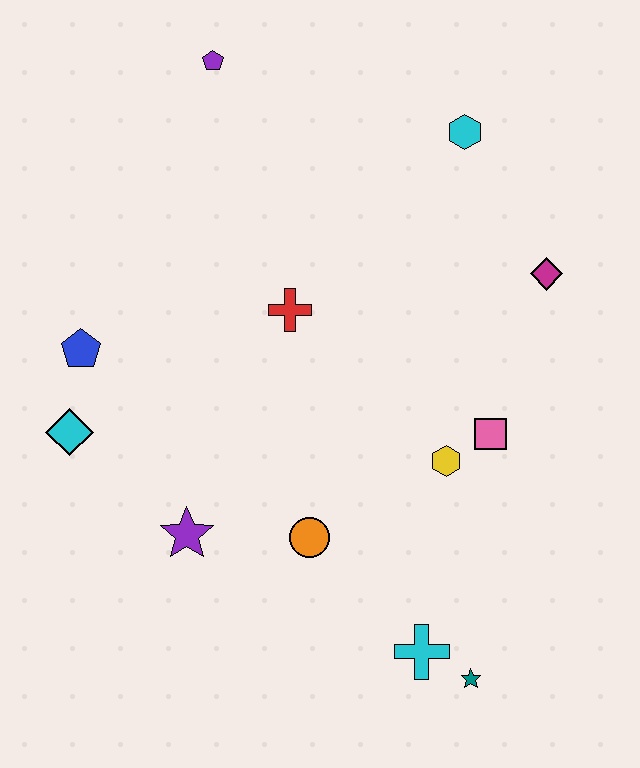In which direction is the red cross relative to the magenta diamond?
The red cross is to the left of the magenta diamond.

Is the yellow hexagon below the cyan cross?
No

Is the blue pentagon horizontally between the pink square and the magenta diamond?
No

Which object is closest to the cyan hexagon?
The magenta diamond is closest to the cyan hexagon.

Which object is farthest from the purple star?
The cyan hexagon is farthest from the purple star.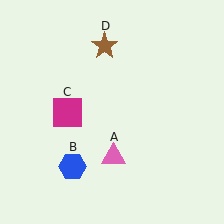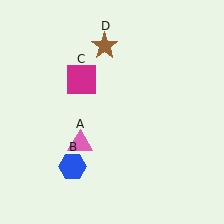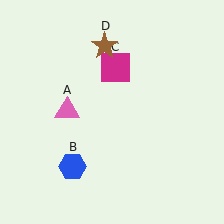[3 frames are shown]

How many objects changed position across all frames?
2 objects changed position: pink triangle (object A), magenta square (object C).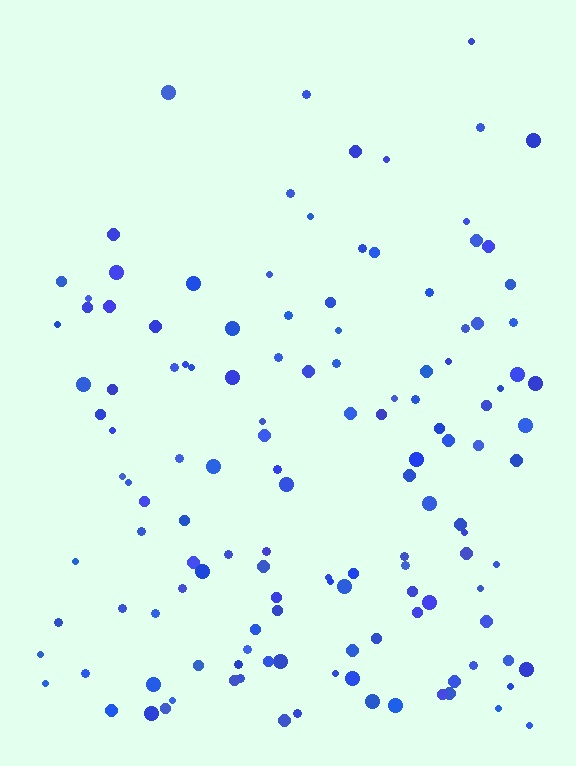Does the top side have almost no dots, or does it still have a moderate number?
Still a moderate number, just noticeably fewer than the bottom.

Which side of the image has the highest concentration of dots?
The bottom.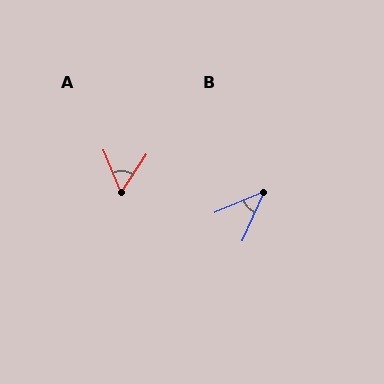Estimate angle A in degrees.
Approximately 56 degrees.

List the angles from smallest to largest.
B (43°), A (56°).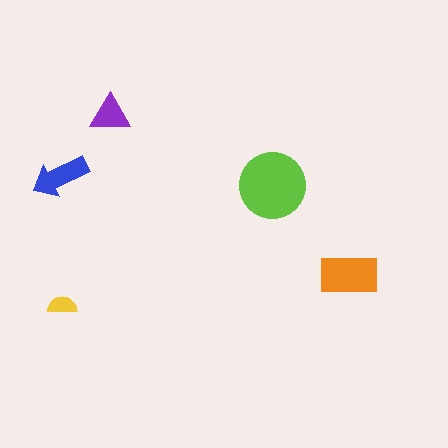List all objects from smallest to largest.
The yellow semicircle, the purple triangle, the blue arrow, the orange rectangle, the lime circle.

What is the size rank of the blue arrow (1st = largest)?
3rd.